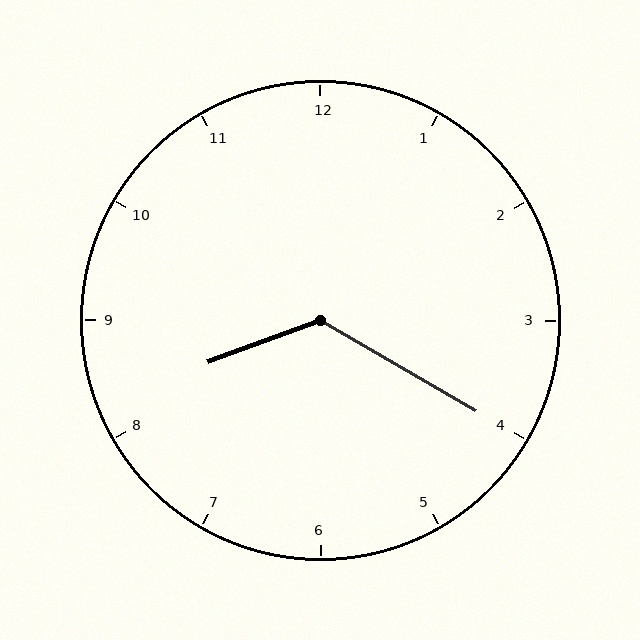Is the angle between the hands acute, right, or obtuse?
It is obtuse.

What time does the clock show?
8:20.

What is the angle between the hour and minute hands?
Approximately 130 degrees.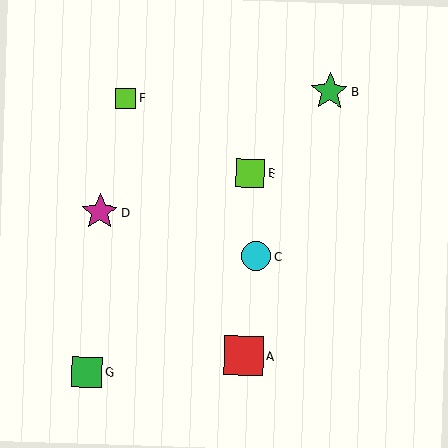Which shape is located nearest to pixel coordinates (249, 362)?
The red square (labeled A) at (244, 356) is nearest to that location.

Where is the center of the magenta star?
The center of the magenta star is at (100, 212).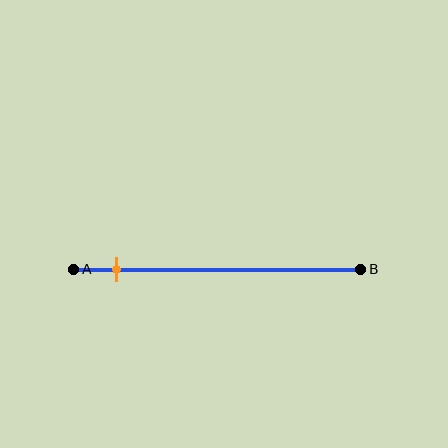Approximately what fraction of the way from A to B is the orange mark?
The orange mark is approximately 15% of the way from A to B.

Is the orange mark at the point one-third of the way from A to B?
No, the mark is at about 15% from A, not at the 33% one-third point.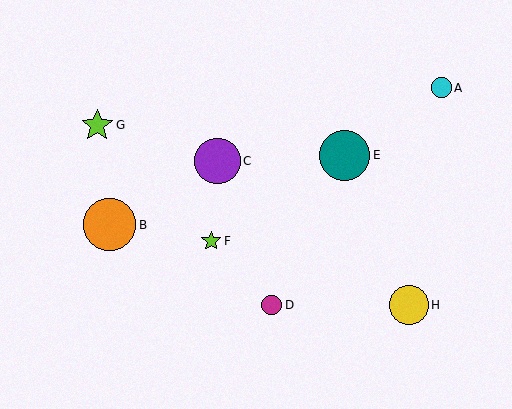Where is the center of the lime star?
The center of the lime star is at (211, 241).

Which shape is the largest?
The orange circle (labeled B) is the largest.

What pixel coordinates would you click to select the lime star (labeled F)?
Click at (211, 241) to select the lime star F.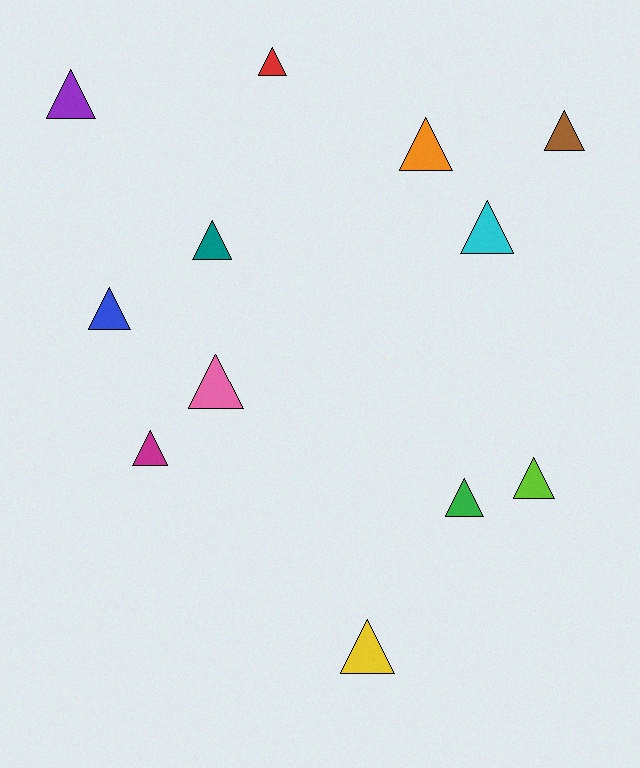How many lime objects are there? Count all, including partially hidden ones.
There is 1 lime object.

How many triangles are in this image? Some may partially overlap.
There are 12 triangles.